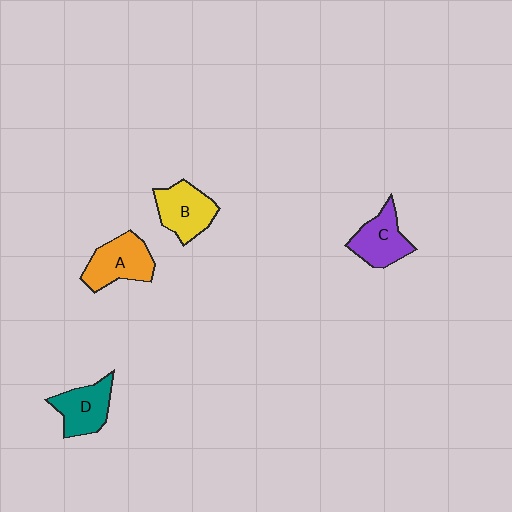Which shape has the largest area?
Shape A (orange).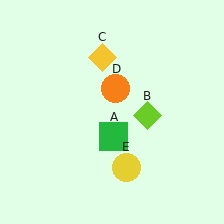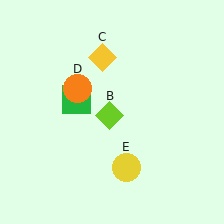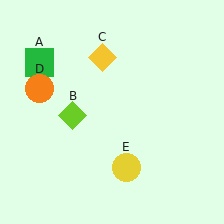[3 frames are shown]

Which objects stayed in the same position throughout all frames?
Yellow diamond (object C) and yellow circle (object E) remained stationary.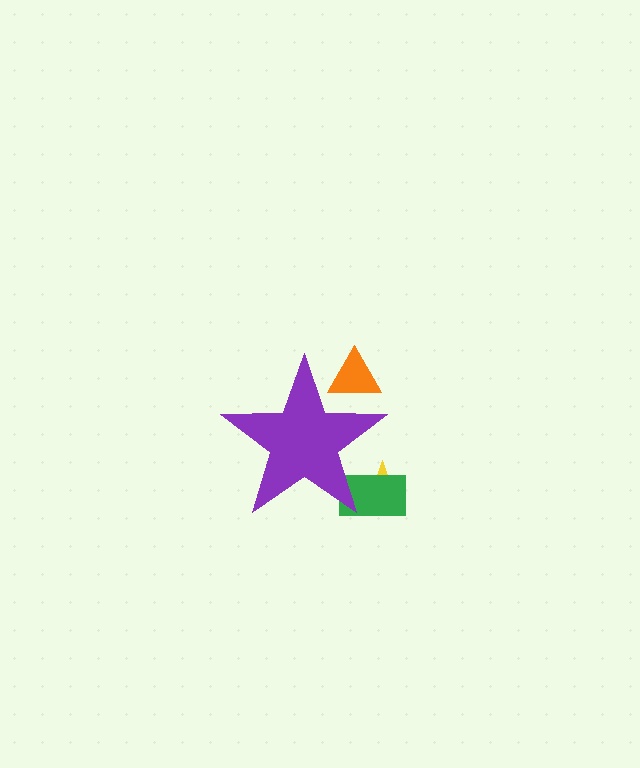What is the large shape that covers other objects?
A purple star.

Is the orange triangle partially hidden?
Yes, the orange triangle is partially hidden behind the purple star.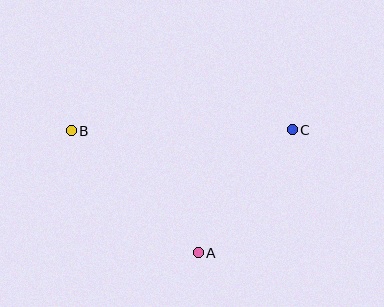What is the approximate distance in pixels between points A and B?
The distance between A and B is approximately 176 pixels.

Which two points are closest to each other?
Points A and C are closest to each other.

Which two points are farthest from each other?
Points B and C are farthest from each other.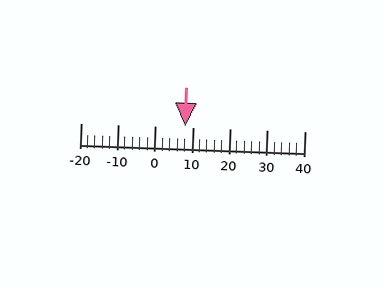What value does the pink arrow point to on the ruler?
The pink arrow points to approximately 8.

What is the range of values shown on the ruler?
The ruler shows values from -20 to 40.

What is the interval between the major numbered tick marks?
The major tick marks are spaced 10 units apart.